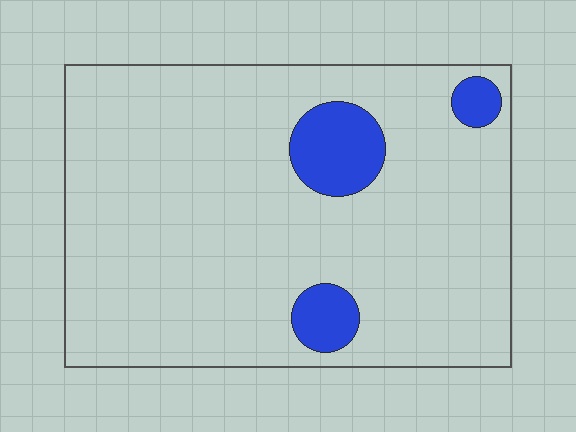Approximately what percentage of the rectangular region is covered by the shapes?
Approximately 10%.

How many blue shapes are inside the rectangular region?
3.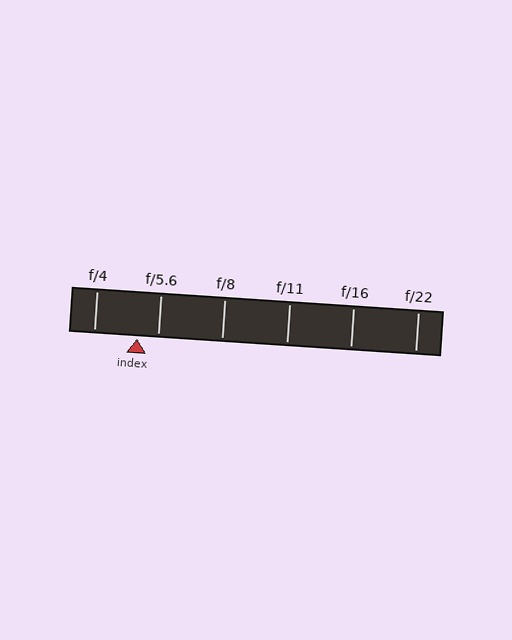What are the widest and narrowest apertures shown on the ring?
The widest aperture shown is f/4 and the narrowest is f/22.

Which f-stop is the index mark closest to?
The index mark is closest to f/5.6.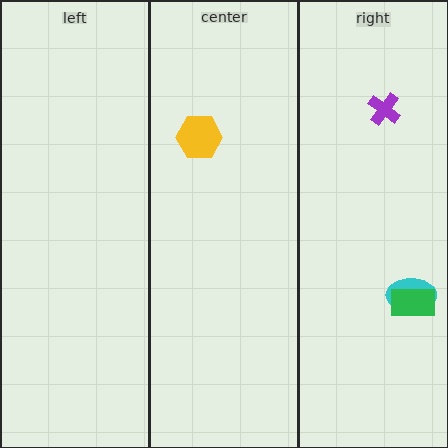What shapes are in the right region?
The purple cross, the cyan ellipse, the green rectangle.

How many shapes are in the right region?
3.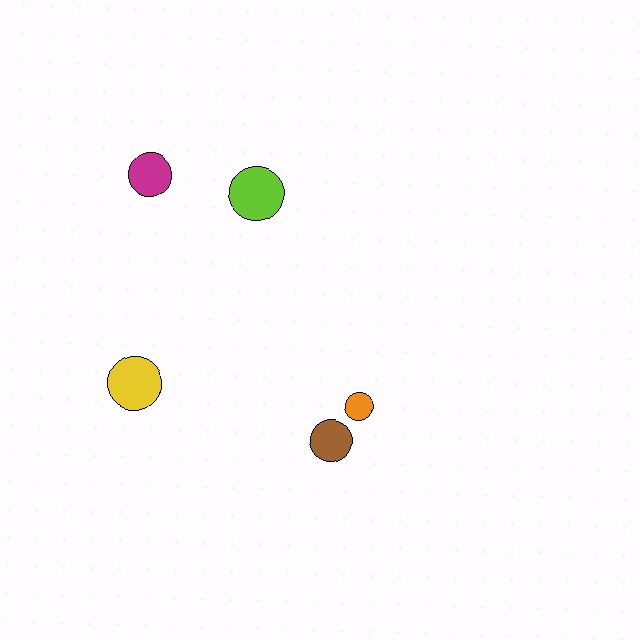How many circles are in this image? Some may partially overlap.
There are 5 circles.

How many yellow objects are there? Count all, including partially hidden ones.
There is 1 yellow object.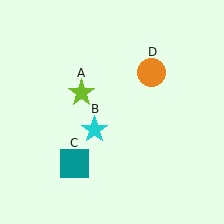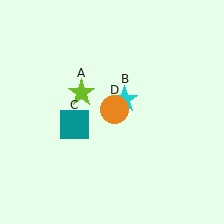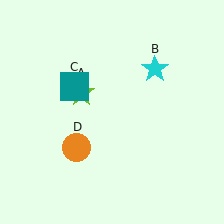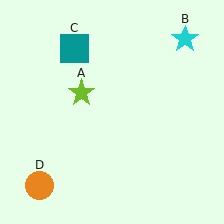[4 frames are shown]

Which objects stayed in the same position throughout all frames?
Lime star (object A) remained stationary.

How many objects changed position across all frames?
3 objects changed position: cyan star (object B), teal square (object C), orange circle (object D).